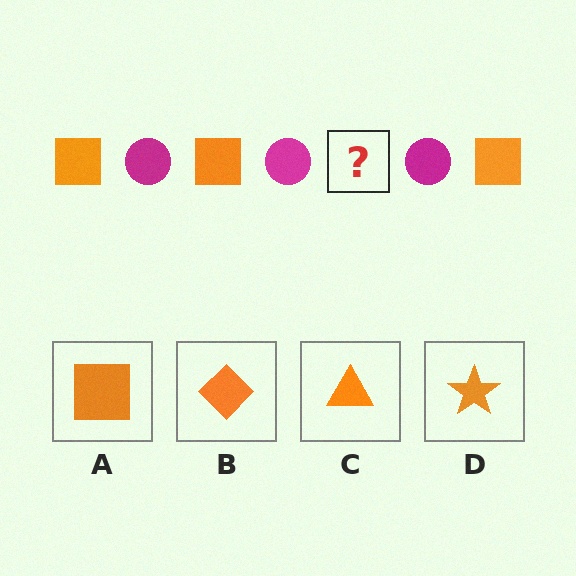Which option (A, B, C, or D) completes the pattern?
A.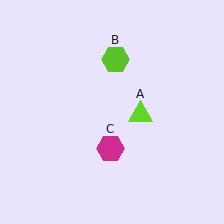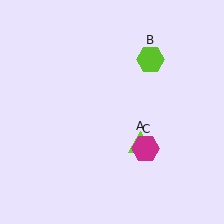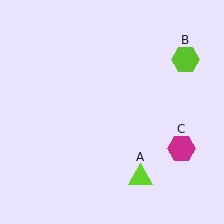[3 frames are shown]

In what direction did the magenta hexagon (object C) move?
The magenta hexagon (object C) moved right.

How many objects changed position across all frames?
3 objects changed position: lime triangle (object A), lime hexagon (object B), magenta hexagon (object C).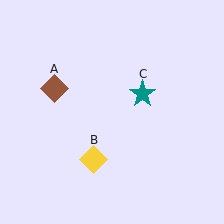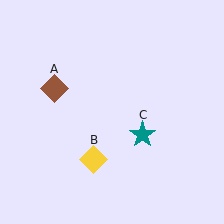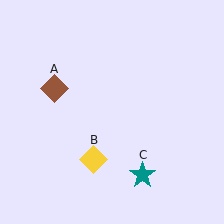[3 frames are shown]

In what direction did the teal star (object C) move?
The teal star (object C) moved down.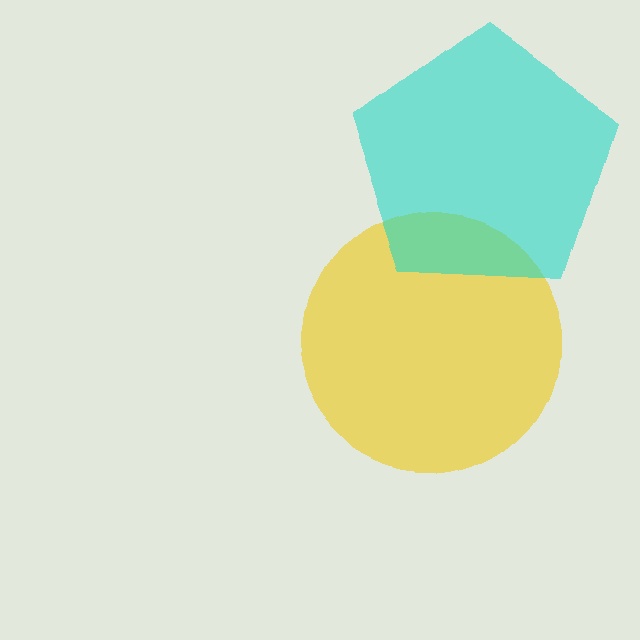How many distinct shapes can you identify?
There are 2 distinct shapes: a yellow circle, a cyan pentagon.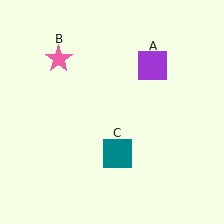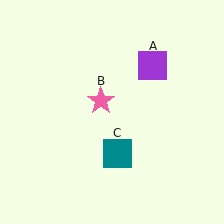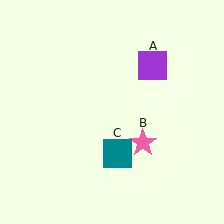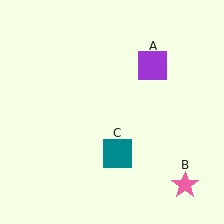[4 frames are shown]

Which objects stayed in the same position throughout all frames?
Purple square (object A) and teal square (object C) remained stationary.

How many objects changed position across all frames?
1 object changed position: pink star (object B).